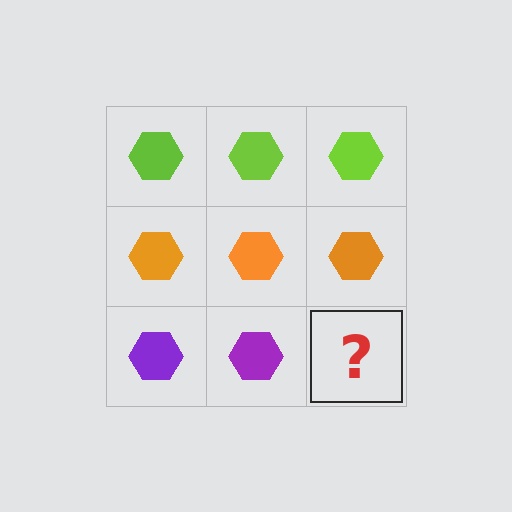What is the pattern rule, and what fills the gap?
The rule is that each row has a consistent color. The gap should be filled with a purple hexagon.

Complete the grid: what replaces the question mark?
The question mark should be replaced with a purple hexagon.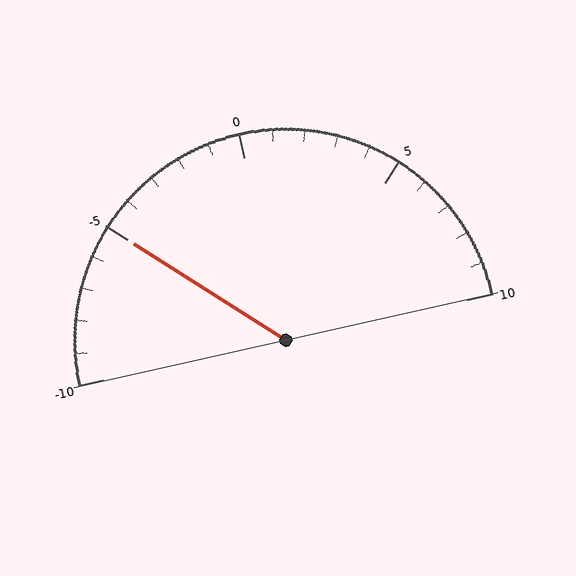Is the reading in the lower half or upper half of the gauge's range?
The reading is in the lower half of the range (-10 to 10).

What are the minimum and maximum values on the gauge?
The gauge ranges from -10 to 10.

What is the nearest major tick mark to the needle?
The nearest major tick mark is -5.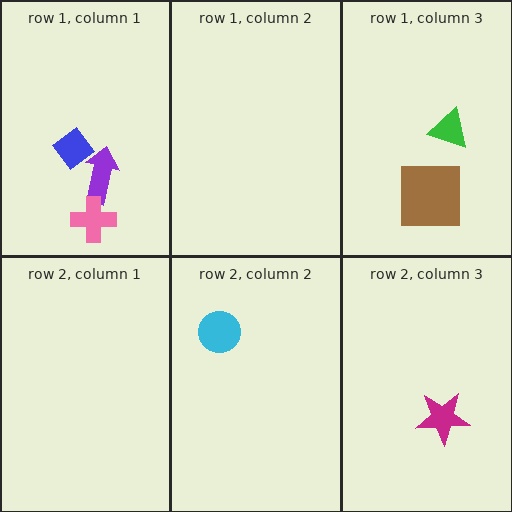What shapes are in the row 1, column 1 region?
The purple arrow, the pink cross, the blue diamond.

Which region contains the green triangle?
The row 1, column 3 region.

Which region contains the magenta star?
The row 2, column 3 region.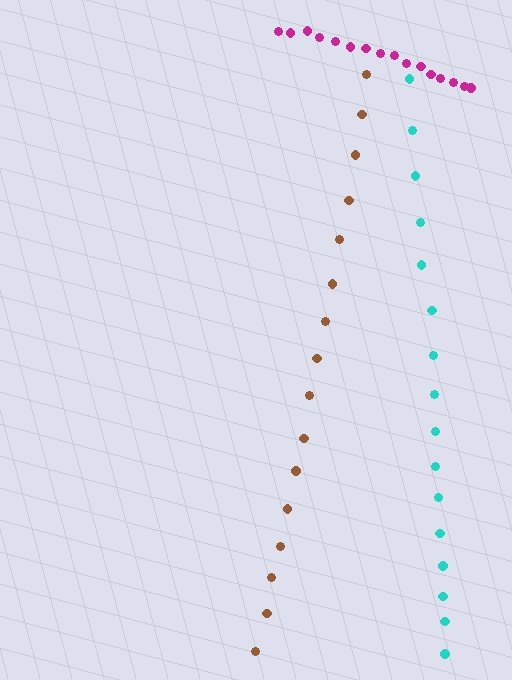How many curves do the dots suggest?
There are 3 distinct paths.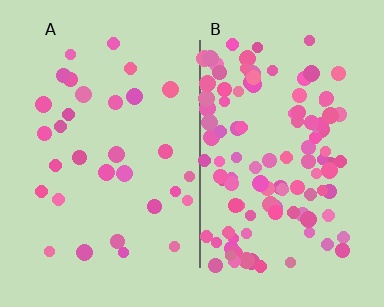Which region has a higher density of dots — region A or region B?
B (the right).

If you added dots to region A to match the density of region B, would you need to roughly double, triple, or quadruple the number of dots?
Approximately quadruple.